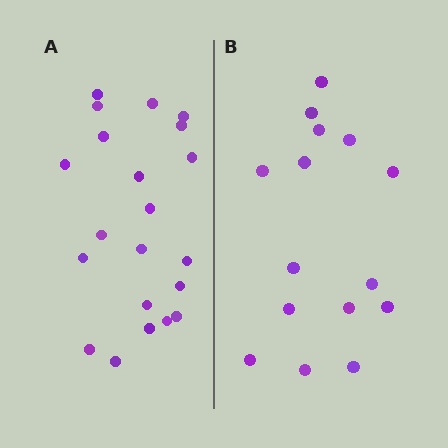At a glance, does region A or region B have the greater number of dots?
Region A (the left region) has more dots.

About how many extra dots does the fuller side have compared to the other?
Region A has about 6 more dots than region B.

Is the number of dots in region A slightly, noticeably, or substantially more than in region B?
Region A has noticeably more, but not dramatically so. The ratio is roughly 1.4 to 1.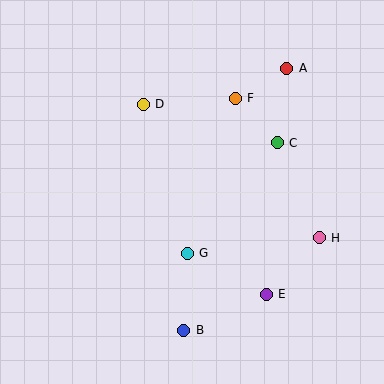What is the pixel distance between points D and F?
The distance between D and F is 92 pixels.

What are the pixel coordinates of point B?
Point B is at (184, 330).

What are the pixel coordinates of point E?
Point E is at (266, 294).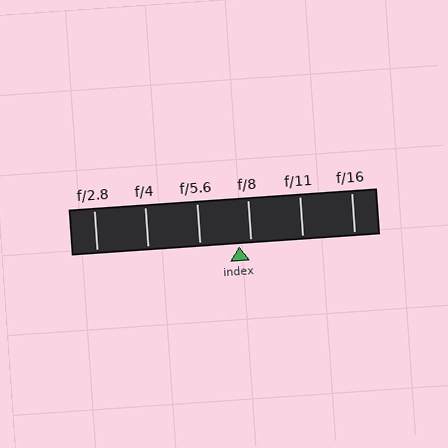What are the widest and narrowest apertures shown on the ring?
The widest aperture shown is f/2.8 and the narrowest is f/16.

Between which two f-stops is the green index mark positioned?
The index mark is between f/5.6 and f/8.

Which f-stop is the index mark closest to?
The index mark is closest to f/8.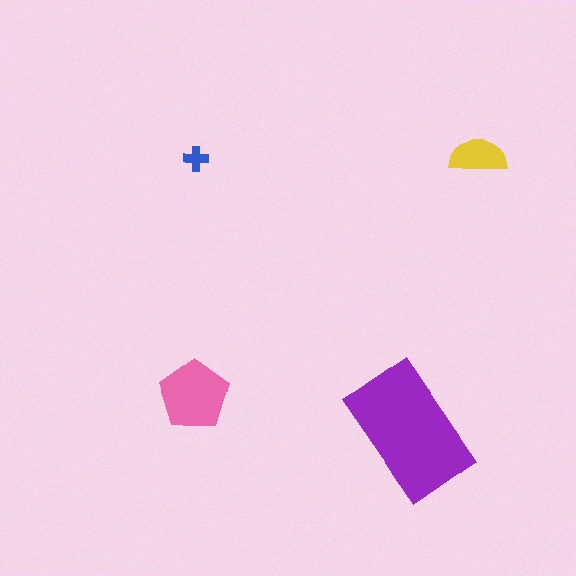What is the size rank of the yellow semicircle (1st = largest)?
3rd.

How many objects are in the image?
There are 4 objects in the image.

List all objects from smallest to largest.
The blue cross, the yellow semicircle, the pink pentagon, the purple rectangle.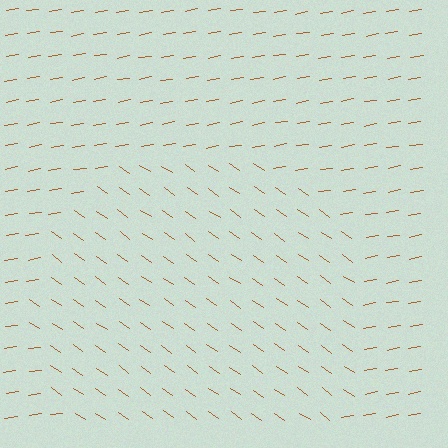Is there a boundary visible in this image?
Yes, there is a texture boundary formed by a change in line orientation.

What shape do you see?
I see a circle.